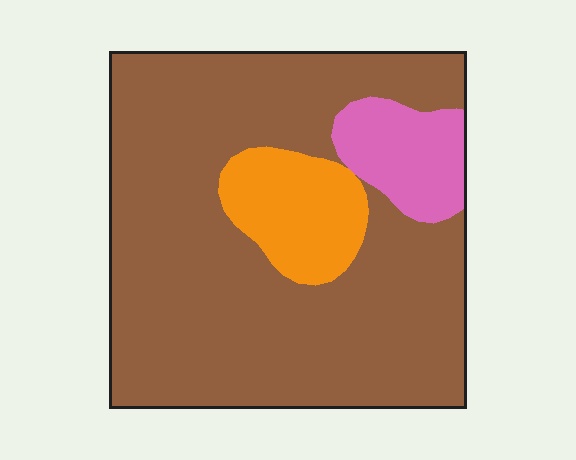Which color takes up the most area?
Brown, at roughly 80%.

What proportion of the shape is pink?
Pink takes up about one tenth (1/10) of the shape.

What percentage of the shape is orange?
Orange takes up about one eighth (1/8) of the shape.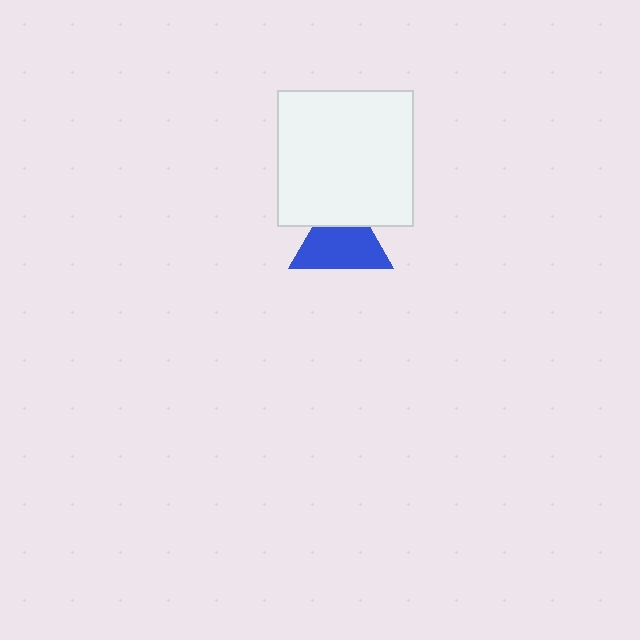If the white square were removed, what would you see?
You would see the complete blue triangle.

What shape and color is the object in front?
The object in front is a white square.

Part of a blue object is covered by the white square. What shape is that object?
It is a triangle.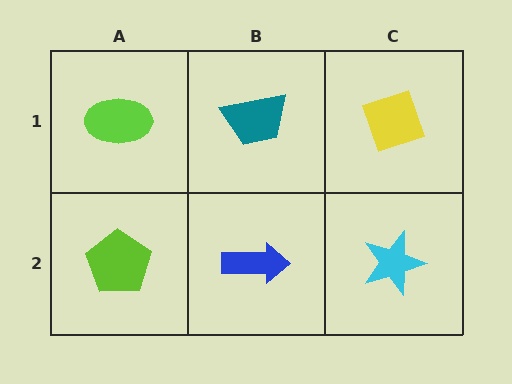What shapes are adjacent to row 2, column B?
A teal trapezoid (row 1, column B), a lime pentagon (row 2, column A), a cyan star (row 2, column C).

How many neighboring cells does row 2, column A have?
2.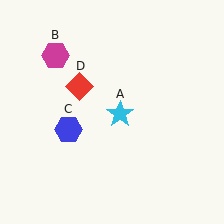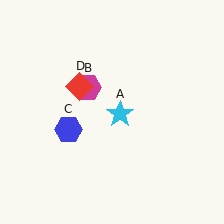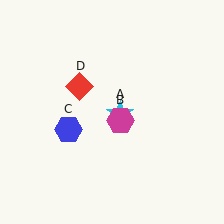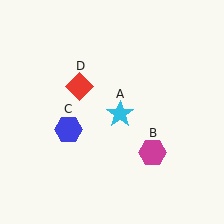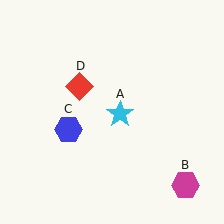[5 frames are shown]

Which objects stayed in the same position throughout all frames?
Cyan star (object A) and blue hexagon (object C) and red diamond (object D) remained stationary.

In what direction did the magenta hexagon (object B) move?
The magenta hexagon (object B) moved down and to the right.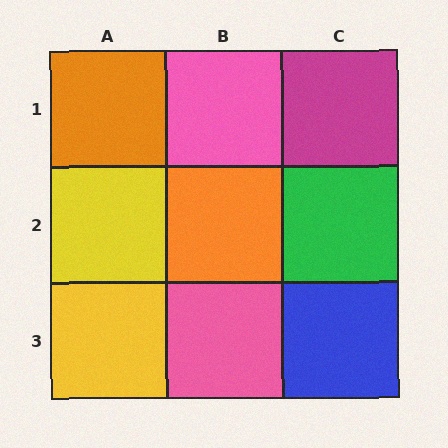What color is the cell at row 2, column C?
Green.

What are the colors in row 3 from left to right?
Yellow, pink, blue.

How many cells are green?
1 cell is green.